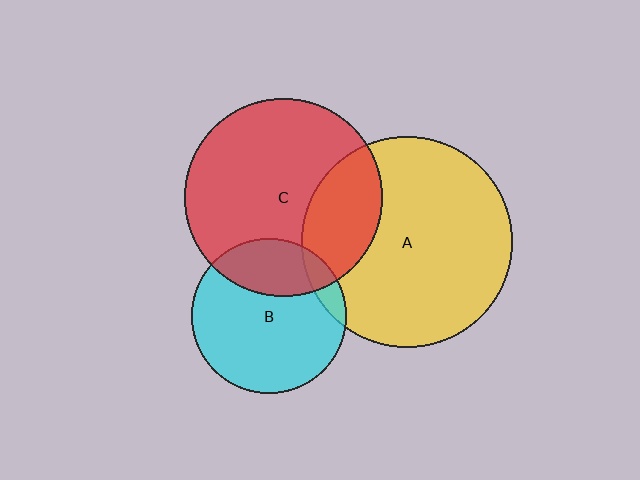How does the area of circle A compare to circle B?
Approximately 1.8 times.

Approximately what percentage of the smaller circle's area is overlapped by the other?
Approximately 10%.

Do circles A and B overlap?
Yes.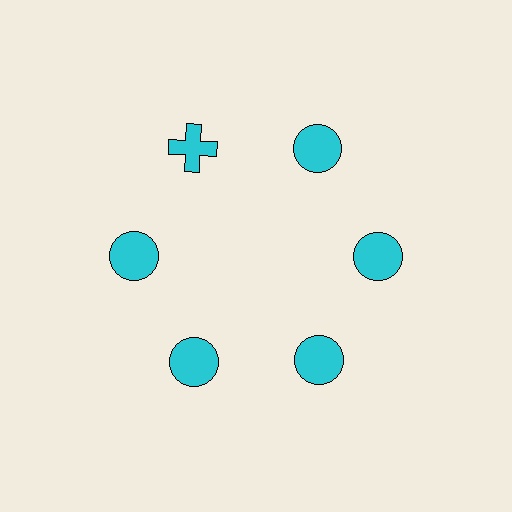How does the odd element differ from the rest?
It has a different shape: cross instead of circle.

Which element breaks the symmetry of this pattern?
The cyan cross at roughly the 11 o'clock position breaks the symmetry. All other shapes are cyan circles.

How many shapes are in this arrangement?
There are 6 shapes arranged in a ring pattern.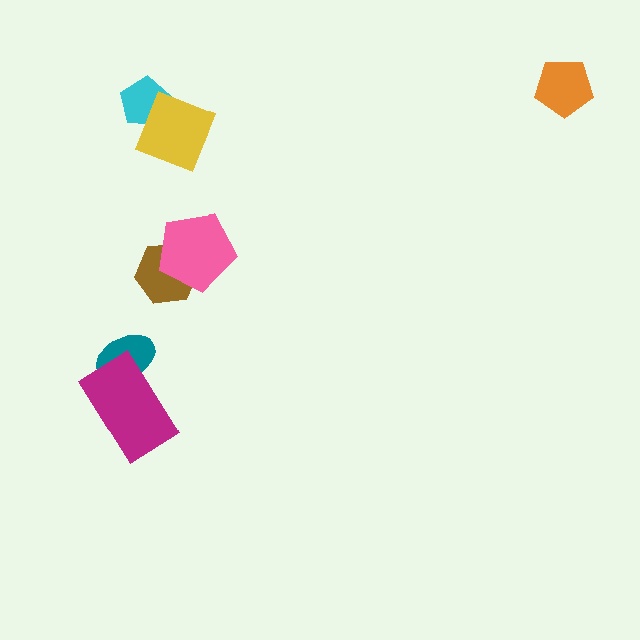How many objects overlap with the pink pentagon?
1 object overlaps with the pink pentagon.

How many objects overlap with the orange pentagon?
0 objects overlap with the orange pentagon.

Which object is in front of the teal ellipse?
The magenta rectangle is in front of the teal ellipse.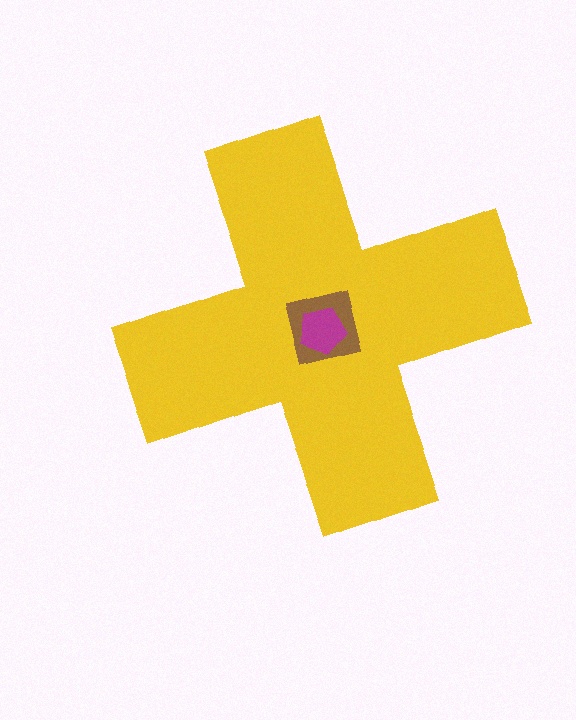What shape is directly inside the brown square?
The magenta pentagon.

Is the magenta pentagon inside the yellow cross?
Yes.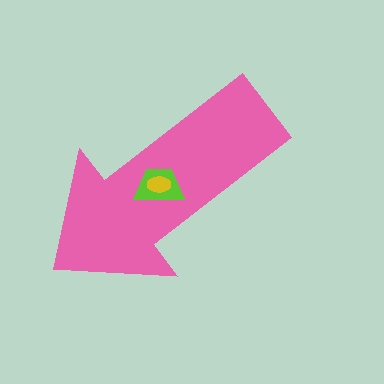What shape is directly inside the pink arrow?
The lime trapezoid.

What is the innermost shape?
The yellow ellipse.